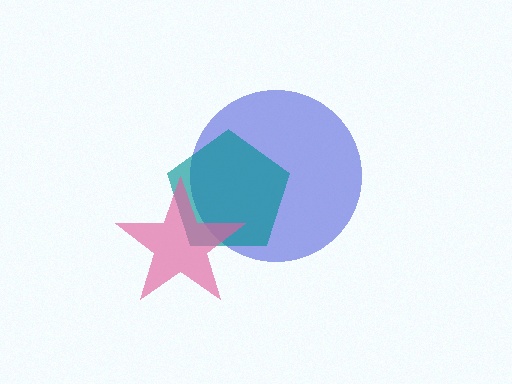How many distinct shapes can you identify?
There are 3 distinct shapes: a blue circle, a teal pentagon, a pink star.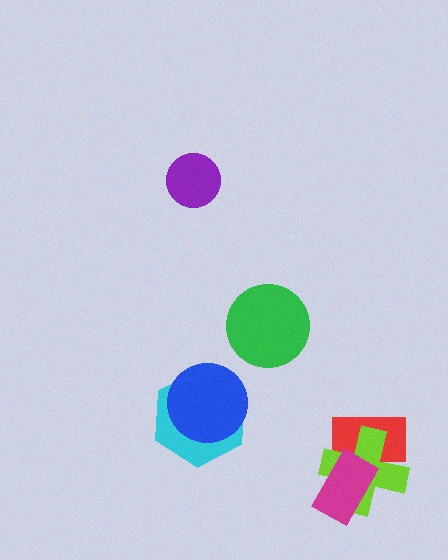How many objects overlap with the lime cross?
2 objects overlap with the lime cross.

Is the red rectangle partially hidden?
Yes, it is partially covered by another shape.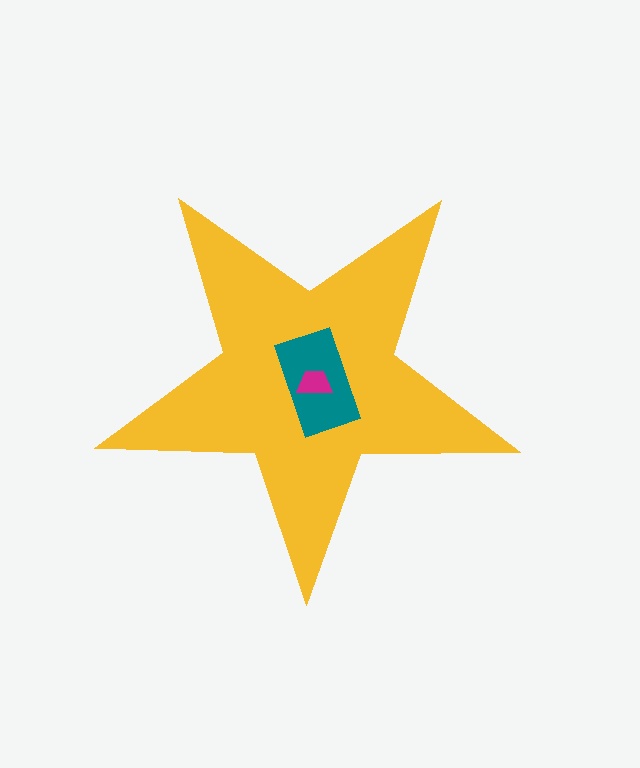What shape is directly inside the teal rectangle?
The magenta trapezoid.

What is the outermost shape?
The yellow star.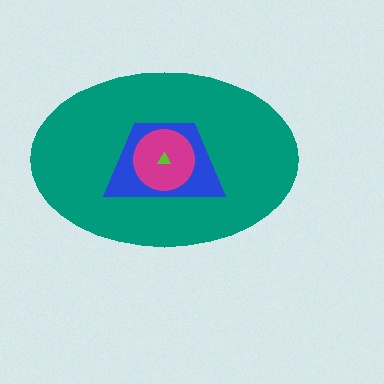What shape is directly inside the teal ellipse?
The blue trapezoid.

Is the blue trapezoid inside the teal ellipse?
Yes.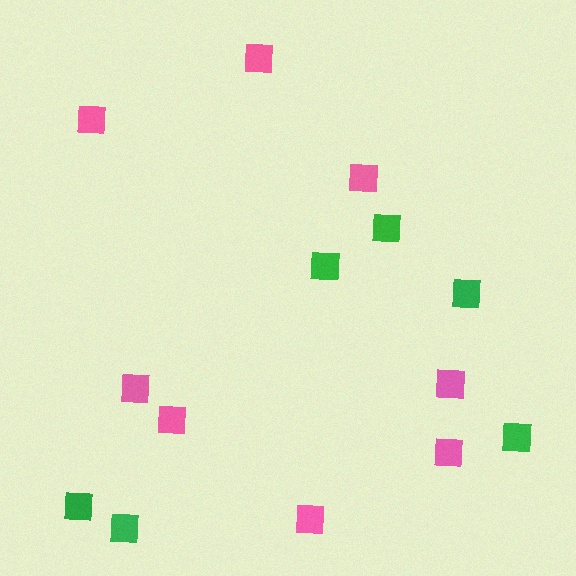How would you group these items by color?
There are 2 groups: one group of pink squares (8) and one group of green squares (6).